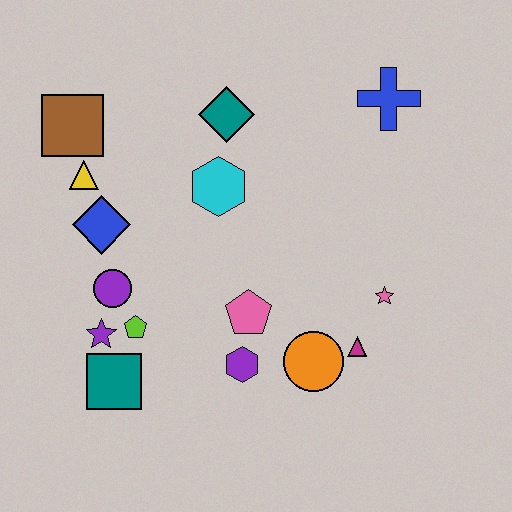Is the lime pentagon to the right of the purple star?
Yes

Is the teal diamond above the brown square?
Yes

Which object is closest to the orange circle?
The magenta triangle is closest to the orange circle.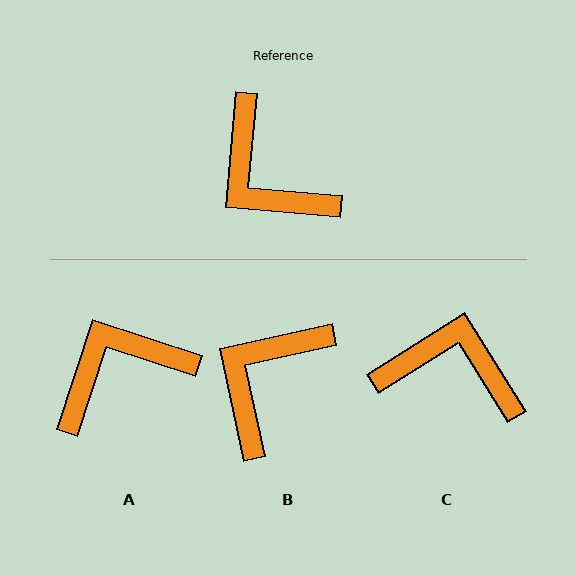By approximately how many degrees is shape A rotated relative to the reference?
Approximately 103 degrees clockwise.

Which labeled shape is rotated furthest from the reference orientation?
C, about 143 degrees away.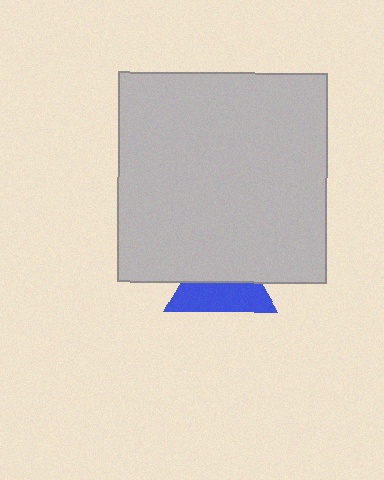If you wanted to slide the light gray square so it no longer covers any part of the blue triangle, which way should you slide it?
Slide it up — that is the most direct way to separate the two shapes.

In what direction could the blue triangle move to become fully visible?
The blue triangle could move down. That would shift it out from behind the light gray square entirely.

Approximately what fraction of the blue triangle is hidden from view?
Roughly 52% of the blue triangle is hidden behind the light gray square.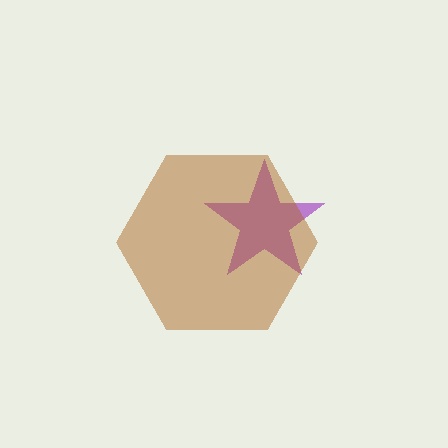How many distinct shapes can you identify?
There are 2 distinct shapes: a purple star, a brown hexagon.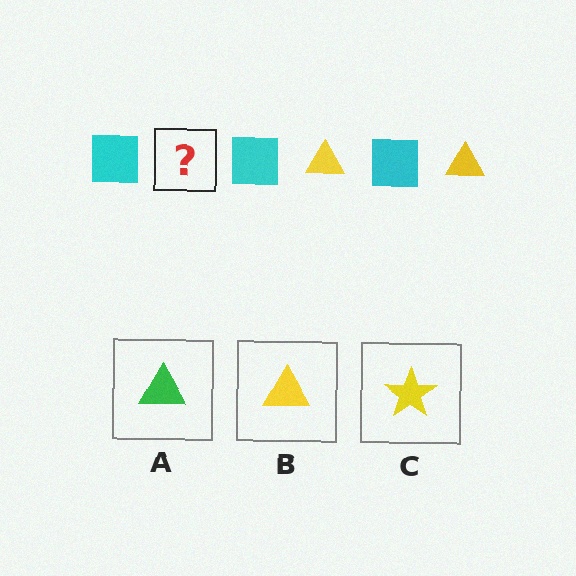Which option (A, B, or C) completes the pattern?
B.